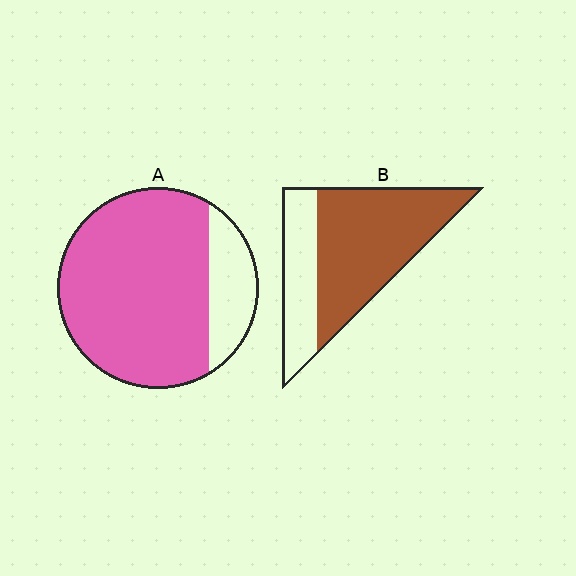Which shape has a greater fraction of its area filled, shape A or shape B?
Shape A.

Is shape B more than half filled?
Yes.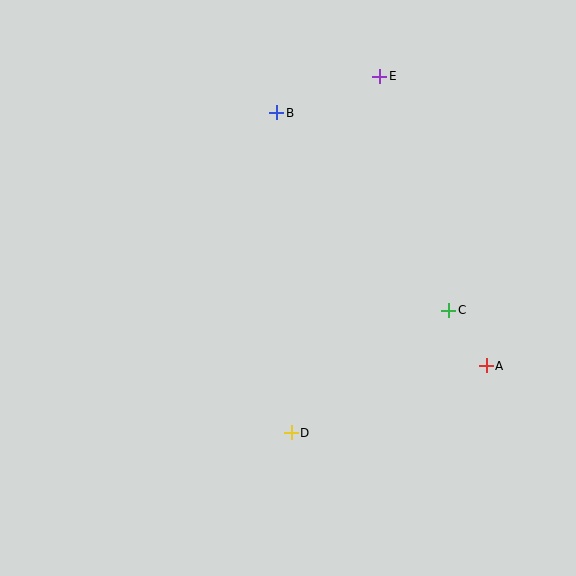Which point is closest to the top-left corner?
Point B is closest to the top-left corner.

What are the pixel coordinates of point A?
Point A is at (486, 366).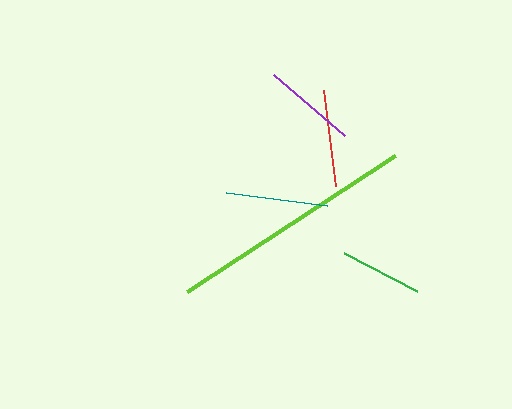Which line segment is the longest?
The lime line is the longest at approximately 248 pixels.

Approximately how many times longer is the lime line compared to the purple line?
The lime line is approximately 2.7 times the length of the purple line.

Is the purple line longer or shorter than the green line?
The purple line is longer than the green line.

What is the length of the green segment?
The green segment is approximately 82 pixels long.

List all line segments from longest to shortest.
From longest to shortest: lime, teal, red, purple, green.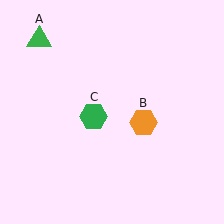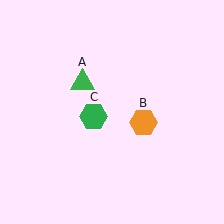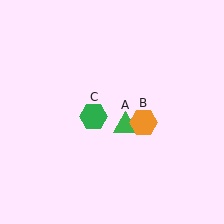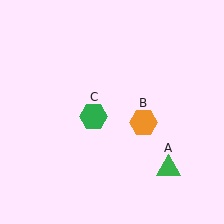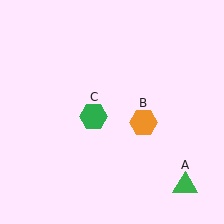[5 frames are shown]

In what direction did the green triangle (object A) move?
The green triangle (object A) moved down and to the right.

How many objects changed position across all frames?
1 object changed position: green triangle (object A).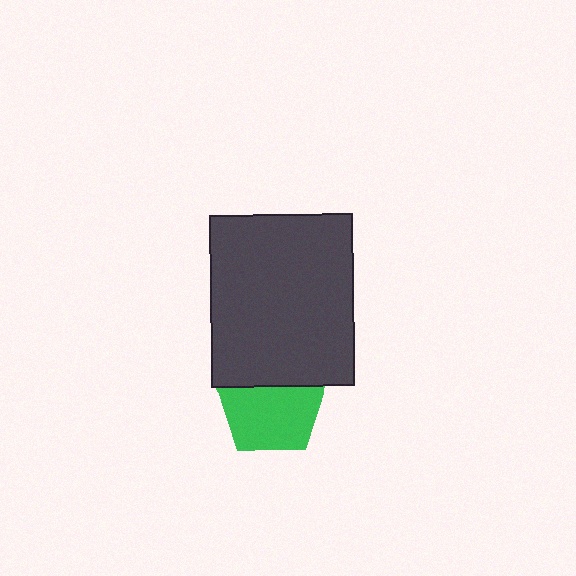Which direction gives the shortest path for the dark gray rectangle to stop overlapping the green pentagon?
Moving up gives the shortest separation.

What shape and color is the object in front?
The object in front is a dark gray rectangle.